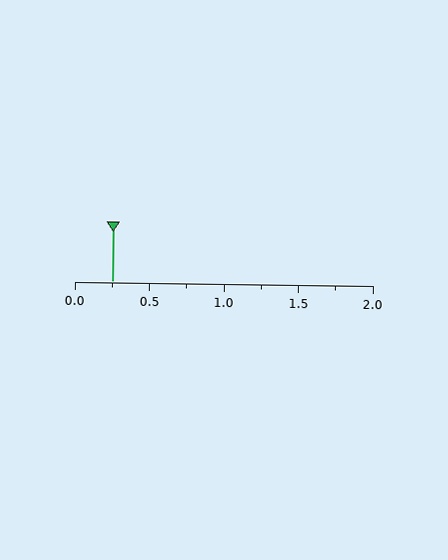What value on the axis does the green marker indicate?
The marker indicates approximately 0.25.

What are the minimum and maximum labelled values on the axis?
The axis runs from 0.0 to 2.0.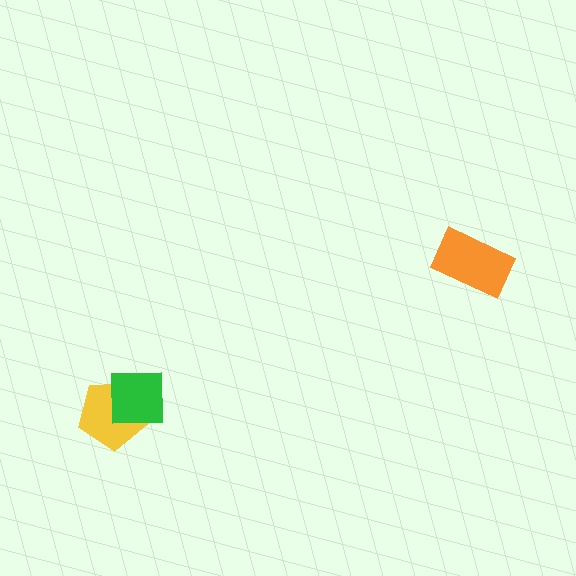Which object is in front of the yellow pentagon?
The green square is in front of the yellow pentagon.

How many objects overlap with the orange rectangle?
0 objects overlap with the orange rectangle.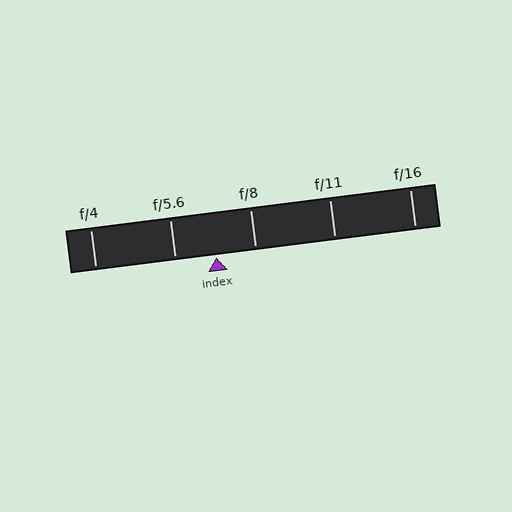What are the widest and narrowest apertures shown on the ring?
The widest aperture shown is f/4 and the narrowest is f/16.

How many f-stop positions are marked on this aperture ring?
There are 5 f-stop positions marked.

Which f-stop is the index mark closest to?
The index mark is closest to f/8.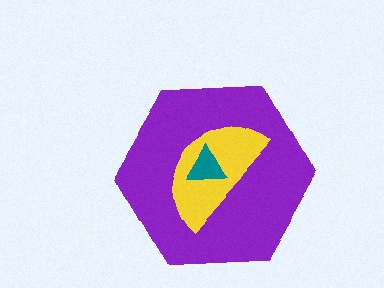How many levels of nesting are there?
3.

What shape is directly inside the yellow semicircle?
The teal triangle.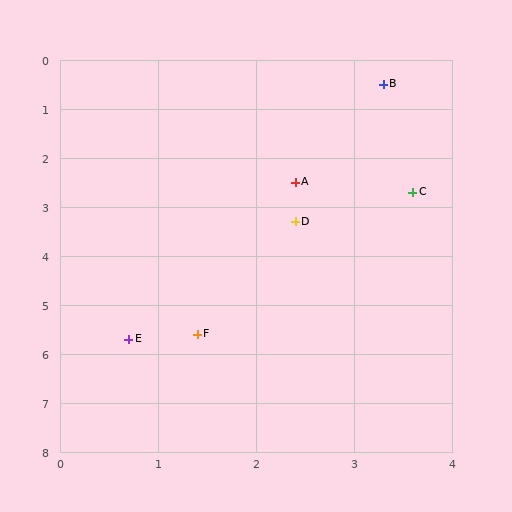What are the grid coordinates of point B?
Point B is at approximately (3.3, 0.5).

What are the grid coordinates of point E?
Point E is at approximately (0.7, 5.7).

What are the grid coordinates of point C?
Point C is at approximately (3.6, 2.7).